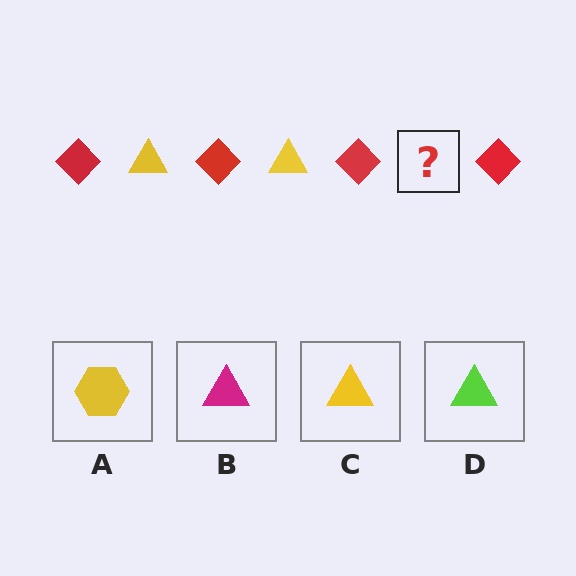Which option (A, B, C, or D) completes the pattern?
C.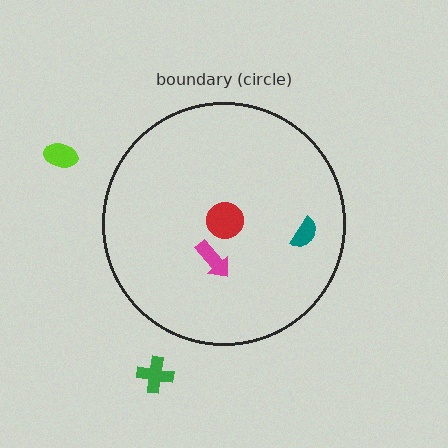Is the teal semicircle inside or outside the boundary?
Inside.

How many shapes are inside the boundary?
3 inside, 2 outside.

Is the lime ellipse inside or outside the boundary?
Outside.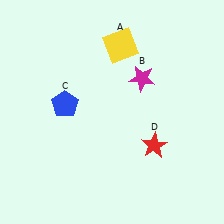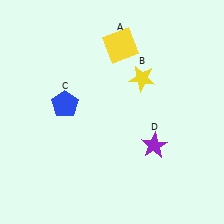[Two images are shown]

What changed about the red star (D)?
In Image 1, D is red. In Image 2, it changed to purple.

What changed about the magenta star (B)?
In Image 1, B is magenta. In Image 2, it changed to yellow.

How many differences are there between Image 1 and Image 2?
There are 2 differences between the two images.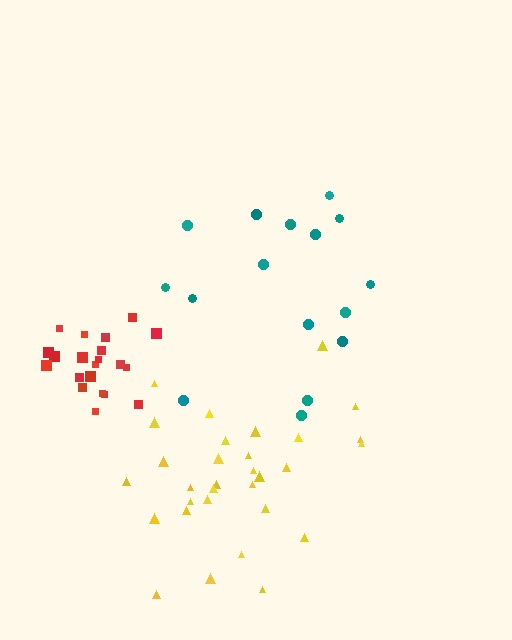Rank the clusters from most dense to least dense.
red, yellow, teal.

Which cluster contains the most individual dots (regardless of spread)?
Yellow (31).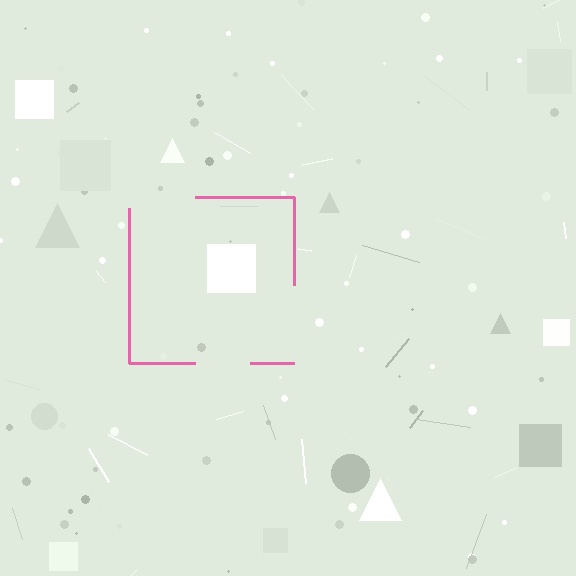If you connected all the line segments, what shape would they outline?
They would outline a square.